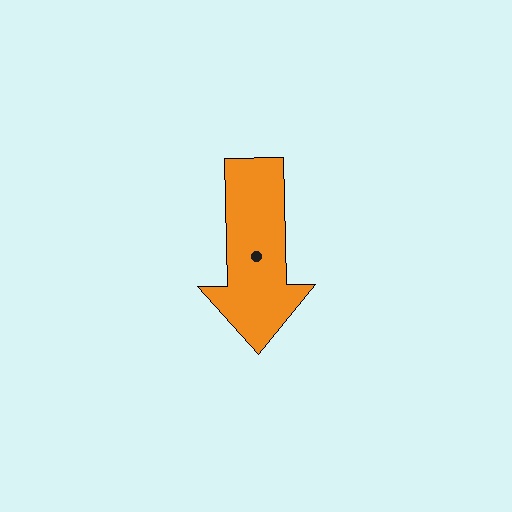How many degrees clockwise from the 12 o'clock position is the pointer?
Approximately 179 degrees.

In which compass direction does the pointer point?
South.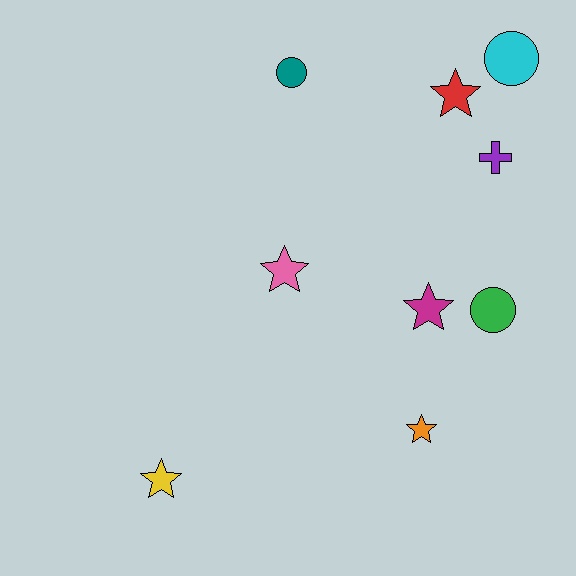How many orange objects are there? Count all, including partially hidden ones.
There is 1 orange object.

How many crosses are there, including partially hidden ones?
There is 1 cross.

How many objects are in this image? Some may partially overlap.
There are 9 objects.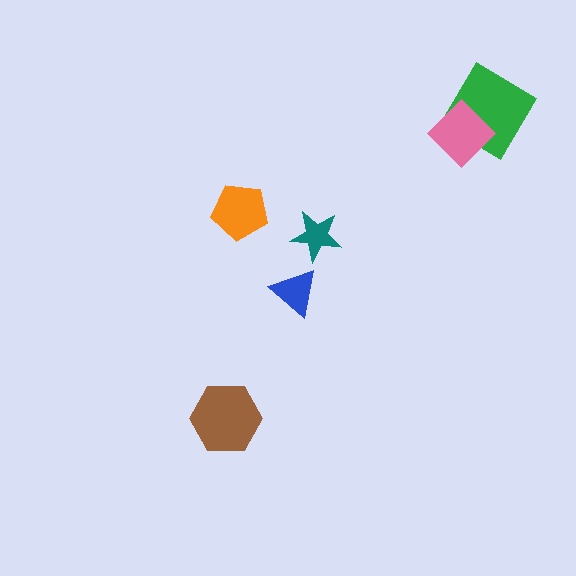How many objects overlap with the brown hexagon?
0 objects overlap with the brown hexagon.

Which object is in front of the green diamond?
The pink diamond is in front of the green diamond.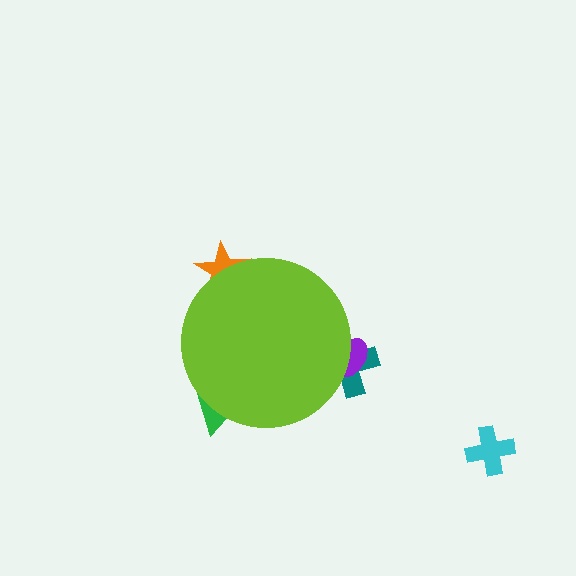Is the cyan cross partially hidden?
No, the cyan cross is fully visible.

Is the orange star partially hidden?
Yes, the orange star is partially hidden behind the lime circle.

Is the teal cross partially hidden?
Yes, the teal cross is partially hidden behind the lime circle.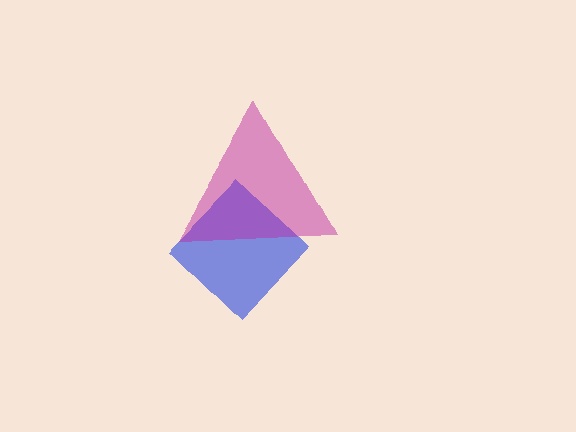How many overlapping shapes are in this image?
There are 2 overlapping shapes in the image.